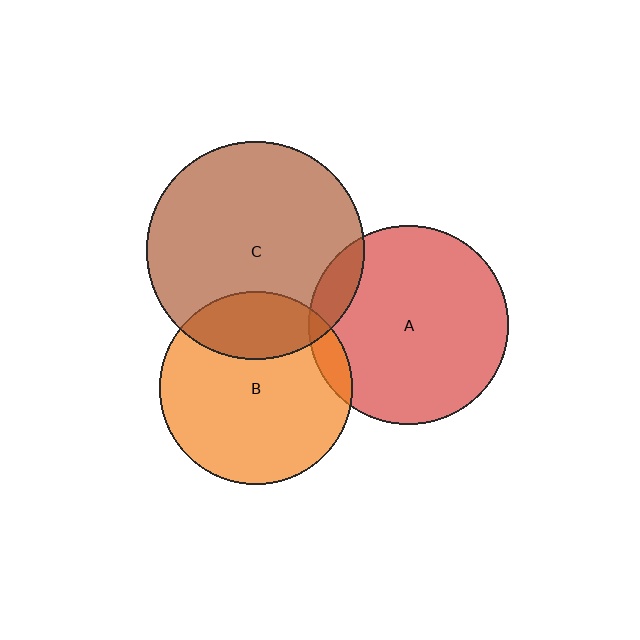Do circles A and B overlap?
Yes.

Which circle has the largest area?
Circle C (brown).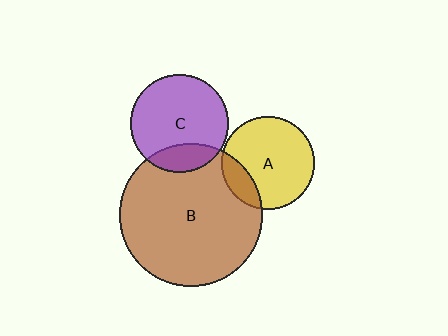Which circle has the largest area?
Circle B (brown).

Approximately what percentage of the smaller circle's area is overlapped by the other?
Approximately 20%.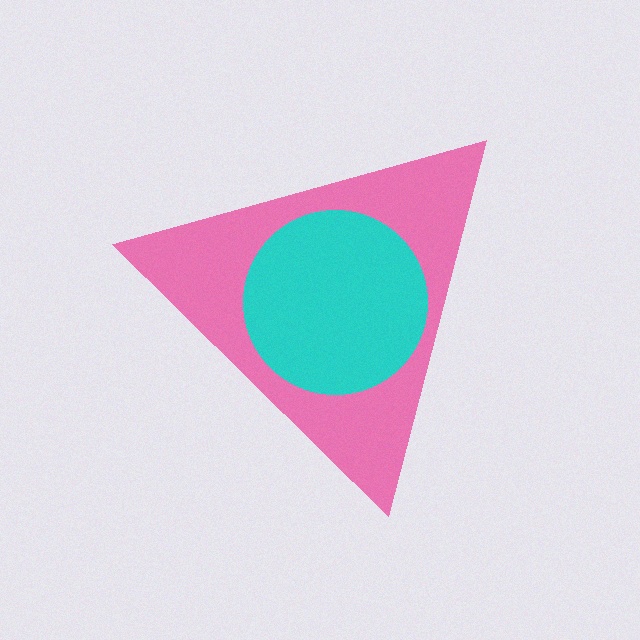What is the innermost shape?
The cyan circle.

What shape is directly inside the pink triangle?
The cyan circle.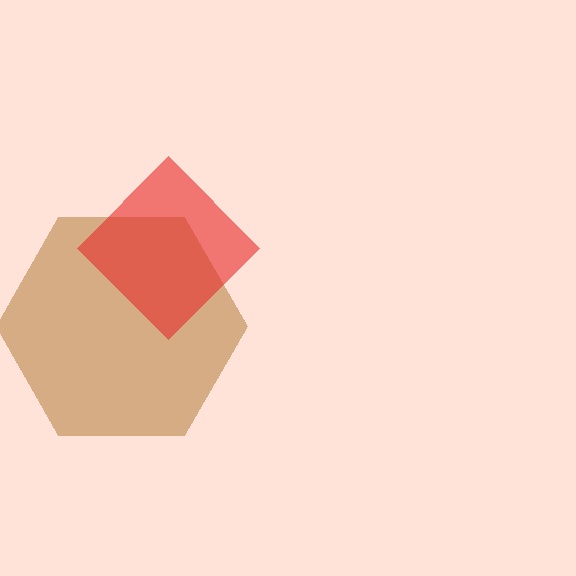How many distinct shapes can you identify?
There are 2 distinct shapes: a brown hexagon, a red diamond.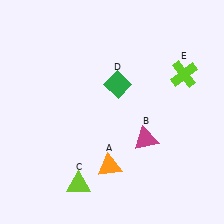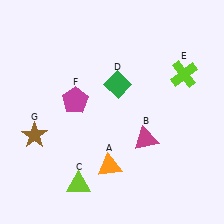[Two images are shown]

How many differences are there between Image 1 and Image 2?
There are 2 differences between the two images.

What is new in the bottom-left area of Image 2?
A brown star (G) was added in the bottom-left area of Image 2.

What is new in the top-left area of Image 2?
A magenta pentagon (F) was added in the top-left area of Image 2.